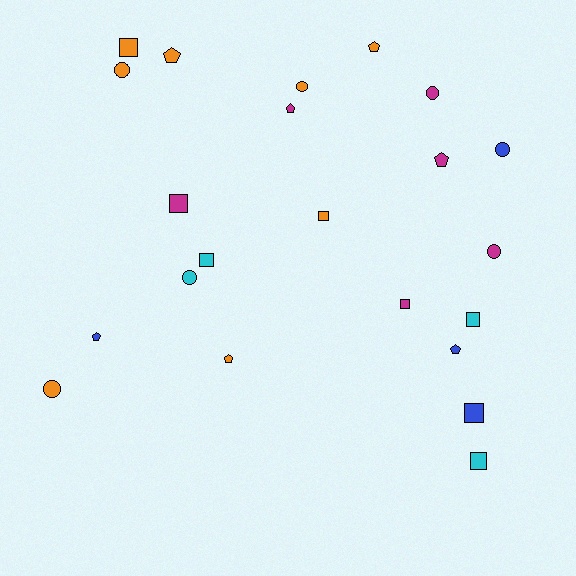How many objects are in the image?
There are 22 objects.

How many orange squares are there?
There are 2 orange squares.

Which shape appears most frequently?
Square, with 8 objects.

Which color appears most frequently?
Orange, with 8 objects.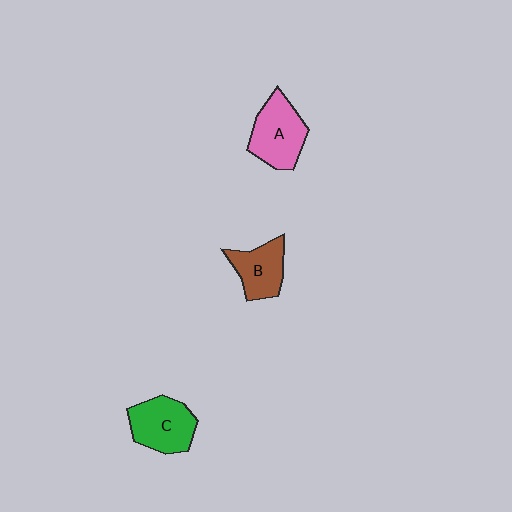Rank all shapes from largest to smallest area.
From largest to smallest: A (pink), C (green), B (brown).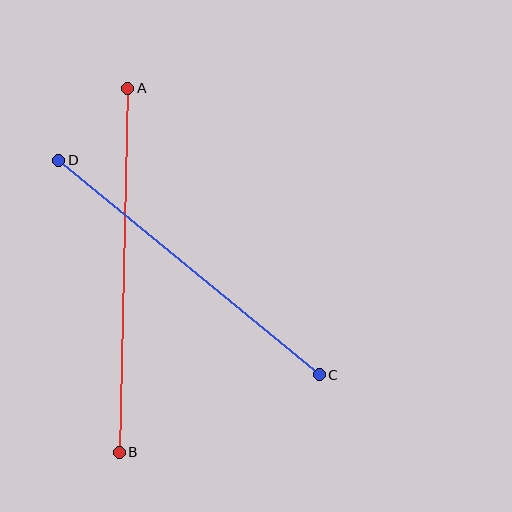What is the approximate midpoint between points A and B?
The midpoint is at approximately (124, 270) pixels.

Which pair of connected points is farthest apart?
Points A and B are farthest apart.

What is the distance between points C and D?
The distance is approximately 338 pixels.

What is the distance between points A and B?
The distance is approximately 364 pixels.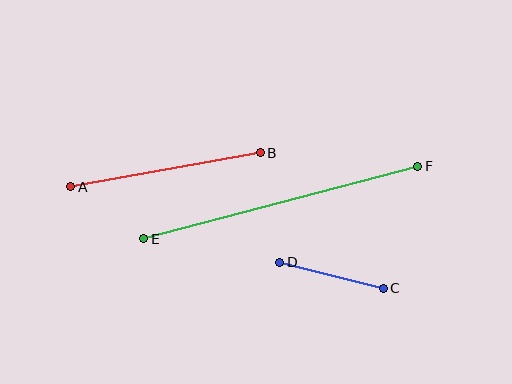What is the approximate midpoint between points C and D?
The midpoint is at approximately (332, 275) pixels.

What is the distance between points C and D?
The distance is approximately 107 pixels.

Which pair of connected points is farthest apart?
Points E and F are farthest apart.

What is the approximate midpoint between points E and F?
The midpoint is at approximately (281, 203) pixels.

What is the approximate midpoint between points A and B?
The midpoint is at approximately (166, 170) pixels.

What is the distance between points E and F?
The distance is approximately 284 pixels.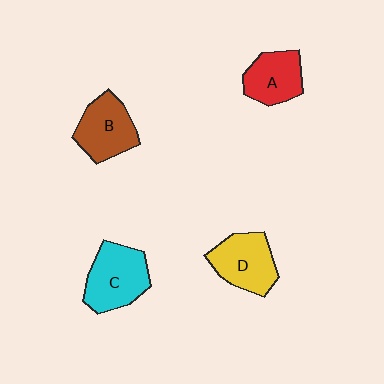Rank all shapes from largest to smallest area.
From largest to smallest: C (cyan), D (yellow), B (brown), A (red).